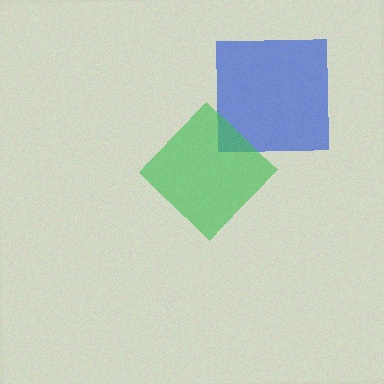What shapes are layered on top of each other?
The layered shapes are: a blue square, a green diamond.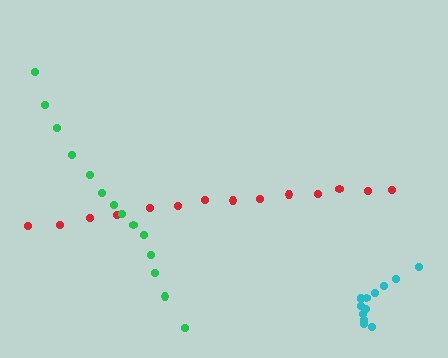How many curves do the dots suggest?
There are 3 distinct paths.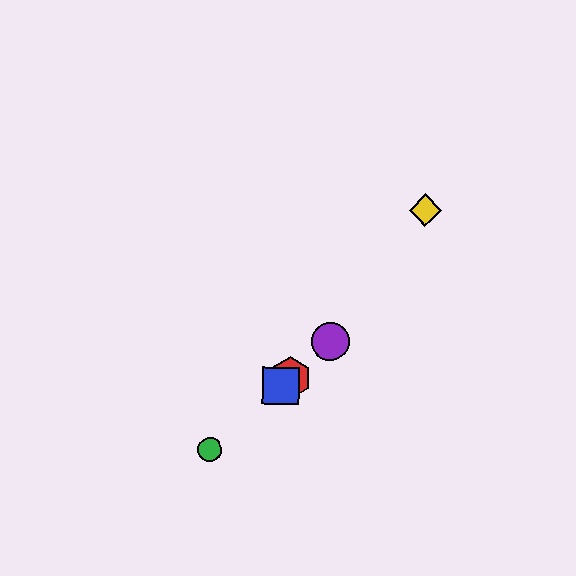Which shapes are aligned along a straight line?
The red hexagon, the blue square, the green circle, the purple circle are aligned along a straight line.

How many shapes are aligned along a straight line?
4 shapes (the red hexagon, the blue square, the green circle, the purple circle) are aligned along a straight line.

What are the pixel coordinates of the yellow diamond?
The yellow diamond is at (425, 210).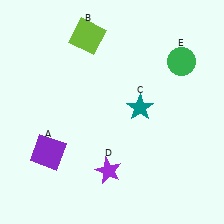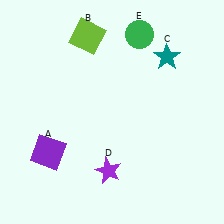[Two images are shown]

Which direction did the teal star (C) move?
The teal star (C) moved up.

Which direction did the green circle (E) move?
The green circle (E) moved left.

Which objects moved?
The objects that moved are: the teal star (C), the green circle (E).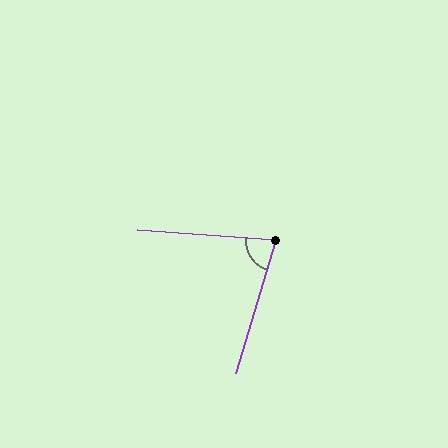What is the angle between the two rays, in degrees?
Approximately 77 degrees.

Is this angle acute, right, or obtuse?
It is acute.